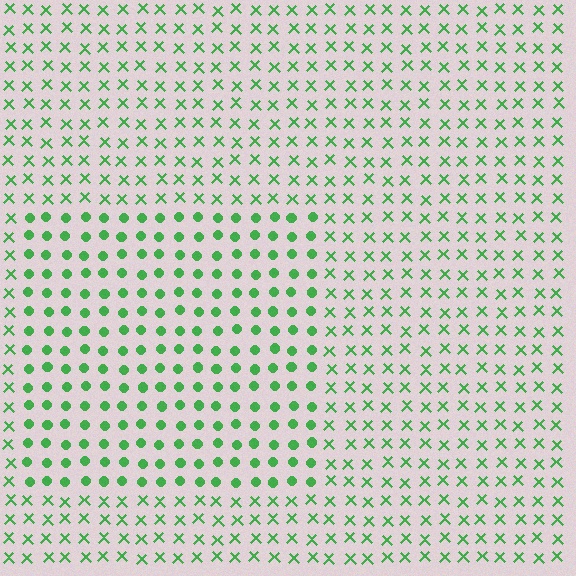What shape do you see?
I see a rectangle.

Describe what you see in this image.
The image is filled with small green elements arranged in a uniform grid. A rectangle-shaped region contains circles, while the surrounding area contains X marks. The boundary is defined purely by the change in element shape.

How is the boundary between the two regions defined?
The boundary is defined by a change in element shape: circles inside vs. X marks outside. All elements share the same color and spacing.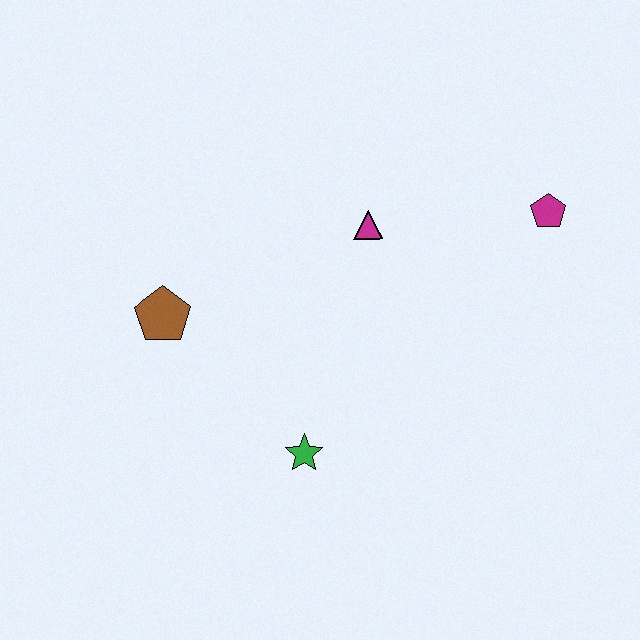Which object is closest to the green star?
The brown pentagon is closest to the green star.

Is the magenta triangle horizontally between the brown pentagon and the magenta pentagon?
Yes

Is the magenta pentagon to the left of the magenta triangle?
No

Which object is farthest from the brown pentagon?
The magenta pentagon is farthest from the brown pentagon.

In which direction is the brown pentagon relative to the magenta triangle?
The brown pentagon is to the left of the magenta triangle.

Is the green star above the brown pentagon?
No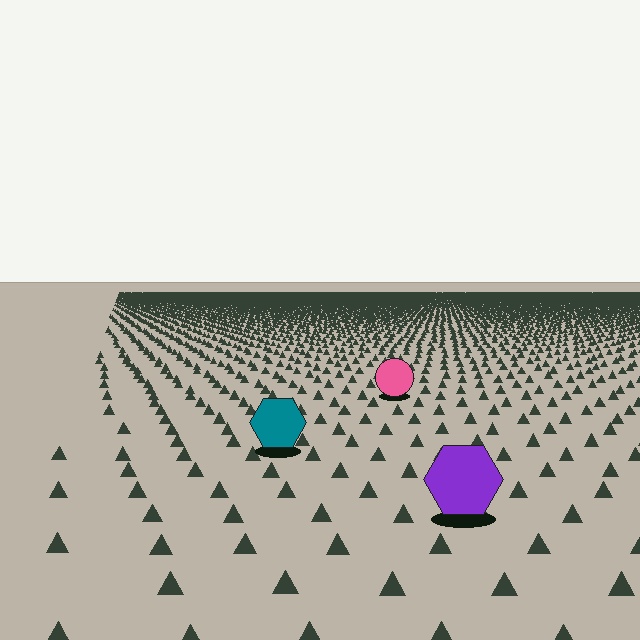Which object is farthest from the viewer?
The pink circle is farthest from the viewer. It appears smaller and the ground texture around it is denser.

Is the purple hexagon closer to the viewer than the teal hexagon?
Yes. The purple hexagon is closer — you can tell from the texture gradient: the ground texture is coarser near it.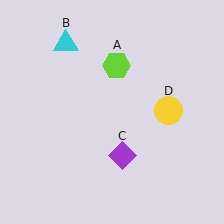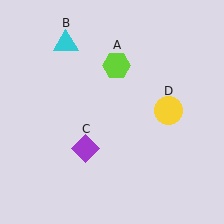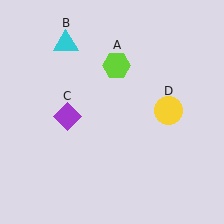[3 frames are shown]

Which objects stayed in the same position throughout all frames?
Lime hexagon (object A) and cyan triangle (object B) and yellow circle (object D) remained stationary.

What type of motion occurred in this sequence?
The purple diamond (object C) rotated clockwise around the center of the scene.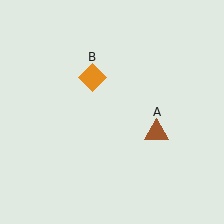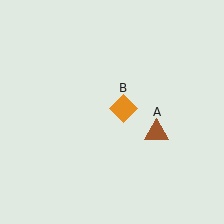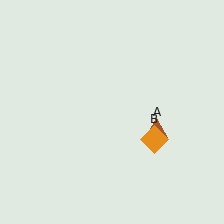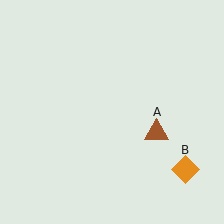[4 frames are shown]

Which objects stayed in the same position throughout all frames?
Brown triangle (object A) remained stationary.